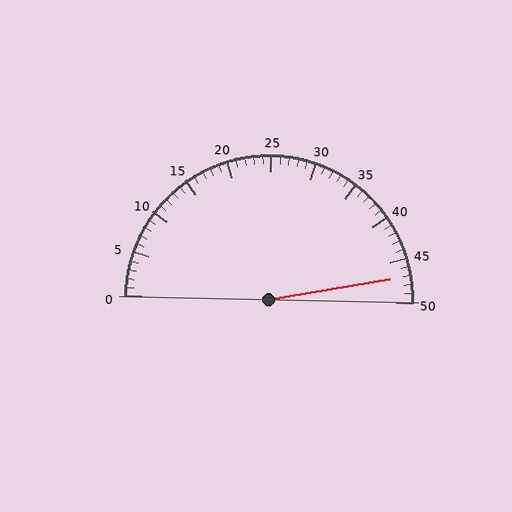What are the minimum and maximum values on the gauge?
The gauge ranges from 0 to 50.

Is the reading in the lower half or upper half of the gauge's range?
The reading is in the upper half of the range (0 to 50).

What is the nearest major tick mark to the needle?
The nearest major tick mark is 45.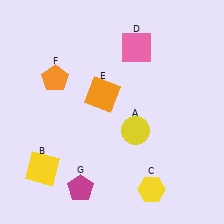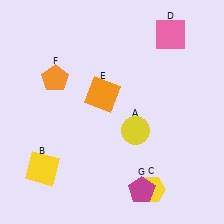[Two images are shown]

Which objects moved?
The objects that moved are: the pink square (D), the magenta pentagon (G).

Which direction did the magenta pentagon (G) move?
The magenta pentagon (G) moved right.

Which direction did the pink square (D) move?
The pink square (D) moved right.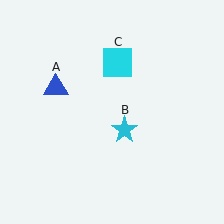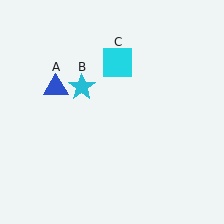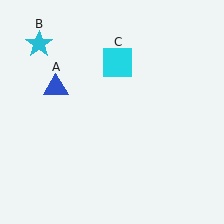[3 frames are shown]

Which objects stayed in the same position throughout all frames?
Blue triangle (object A) and cyan square (object C) remained stationary.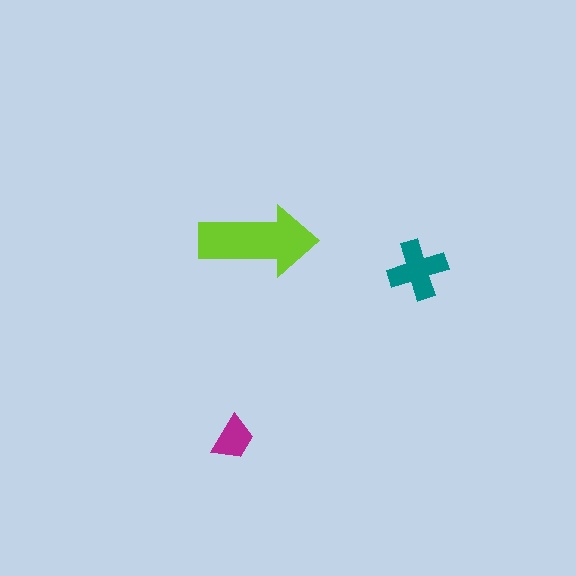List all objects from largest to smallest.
The lime arrow, the teal cross, the magenta trapezoid.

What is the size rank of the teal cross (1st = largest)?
2nd.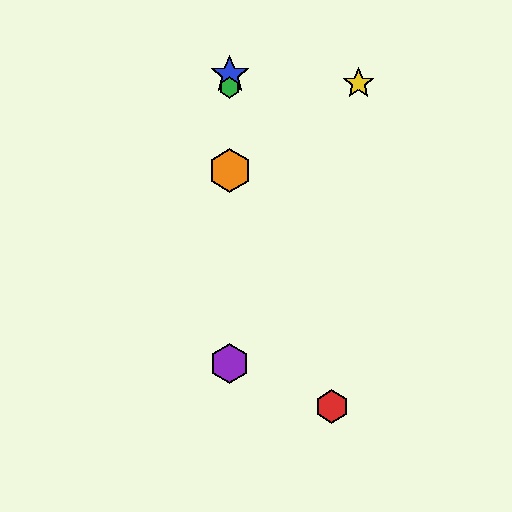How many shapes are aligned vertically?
4 shapes (the blue star, the green hexagon, the purple hexagon, the orange hexagon) are aligned vertically.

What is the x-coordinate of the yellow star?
The yellow star is at x≈359.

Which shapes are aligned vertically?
The blue star, the green hexagon, the purple hexagon, the orange hexagon are aligned vertically.